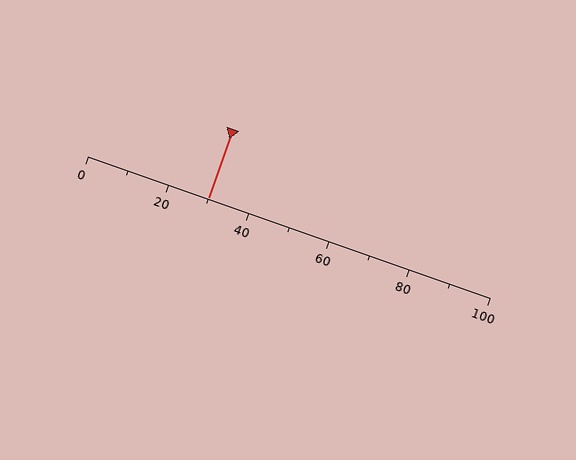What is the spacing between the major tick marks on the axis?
The major ticks are spaced 20 apart.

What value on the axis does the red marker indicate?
The marker indicates approximately 30.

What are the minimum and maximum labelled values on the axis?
The axis runs from 0 to 100.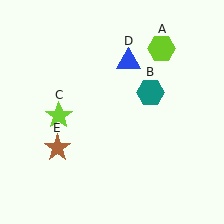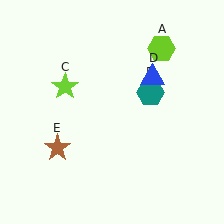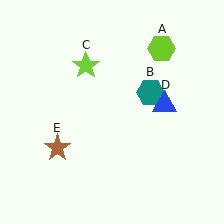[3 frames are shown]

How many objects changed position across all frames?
2 objects changed position: lime star (object C), blue triangle (object D).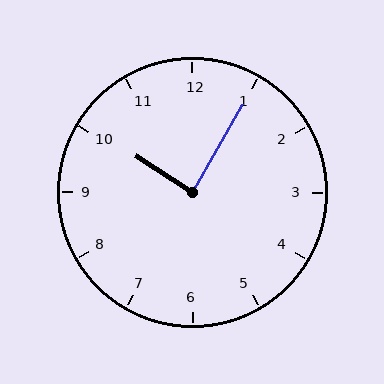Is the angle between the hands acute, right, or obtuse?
It is right.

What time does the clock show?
10:05.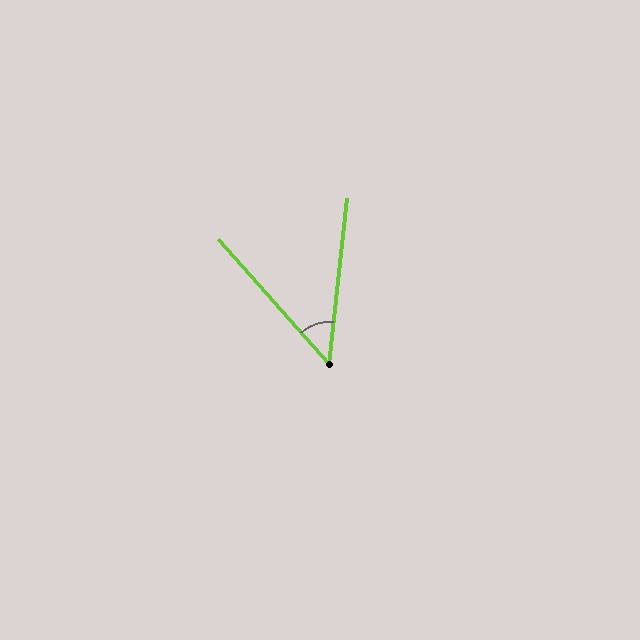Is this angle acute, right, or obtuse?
It is acute.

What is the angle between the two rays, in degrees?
Approximately 48 degrees.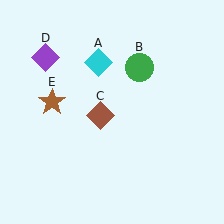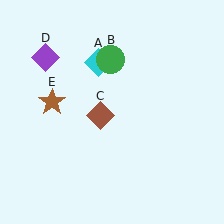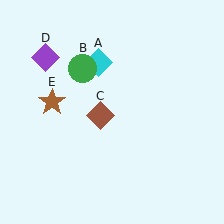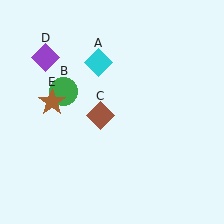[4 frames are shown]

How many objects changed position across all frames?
1 object changed position: green circle (object B).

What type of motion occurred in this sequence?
The green circle (object B) rotated counterclockwise around the center of the scene.